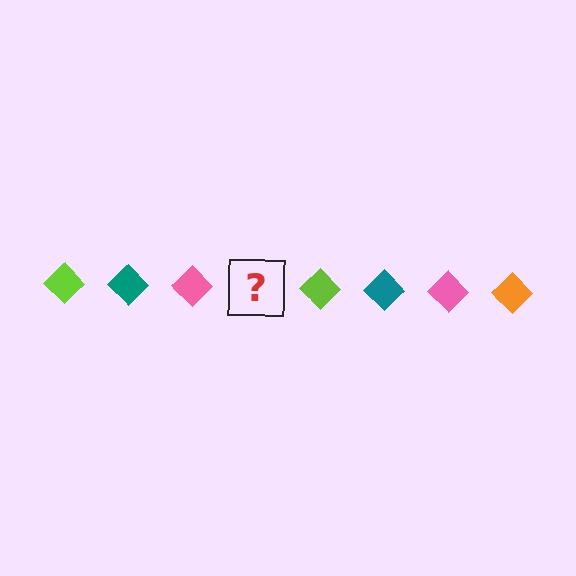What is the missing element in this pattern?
The missing element is an orange diamond.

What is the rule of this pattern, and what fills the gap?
The rule is that the pattern cycles through lime, teal, pink, orange diamonds. The gap should be filled with an orange diamond.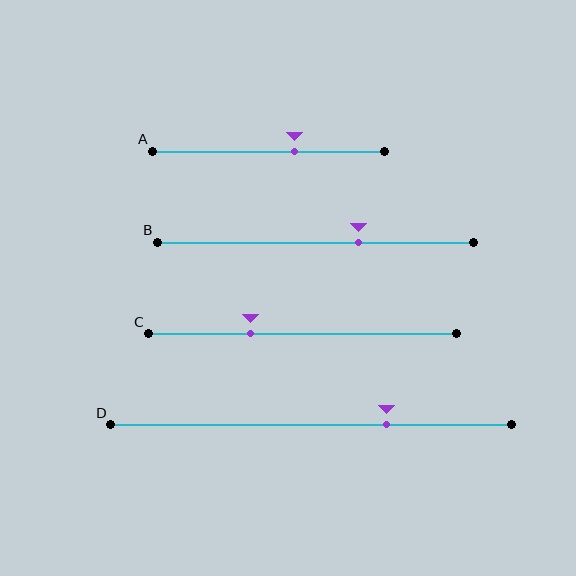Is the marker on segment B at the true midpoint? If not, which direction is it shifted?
No, the marker on segment B is shifted to the right by about 13% of the segment length.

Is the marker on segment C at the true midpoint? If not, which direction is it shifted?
No, the marker on segment C is shifted to the left by about 17% of the segment length.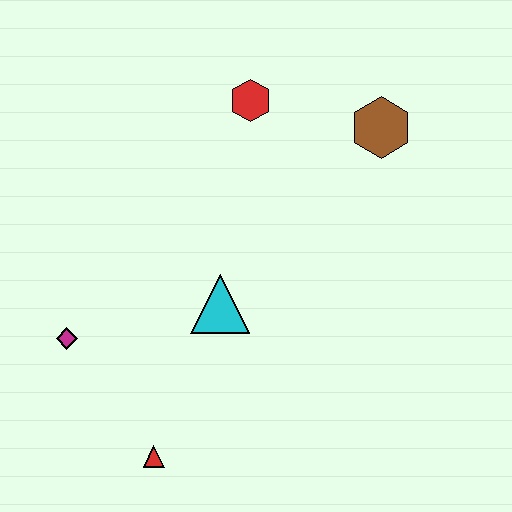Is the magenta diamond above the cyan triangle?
No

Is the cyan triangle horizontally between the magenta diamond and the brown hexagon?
Yes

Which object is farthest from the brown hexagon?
The red triangle is farthest from the brown hexagon.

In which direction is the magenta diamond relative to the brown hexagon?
The magenta diamond is to the left of the brown hexagon.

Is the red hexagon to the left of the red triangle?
No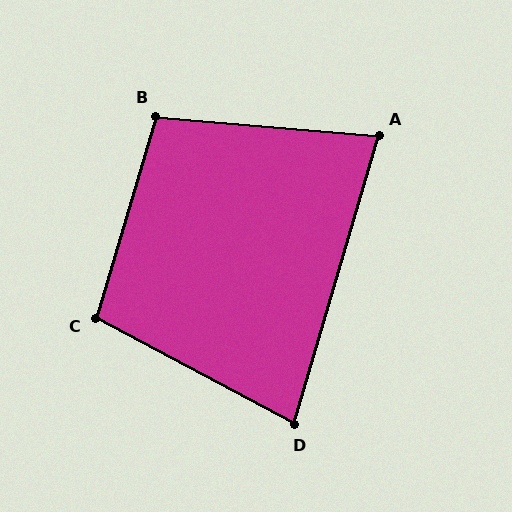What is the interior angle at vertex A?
Approximately 79 degrees (acute).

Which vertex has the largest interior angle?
B, at approximately 102 degrees.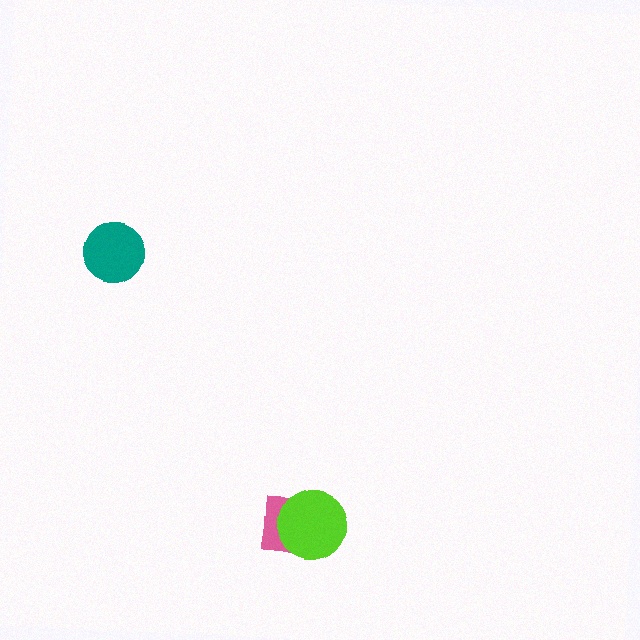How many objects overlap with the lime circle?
1 object overlaps with the lime circle.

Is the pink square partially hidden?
Yes, it is partially covered by another shape.